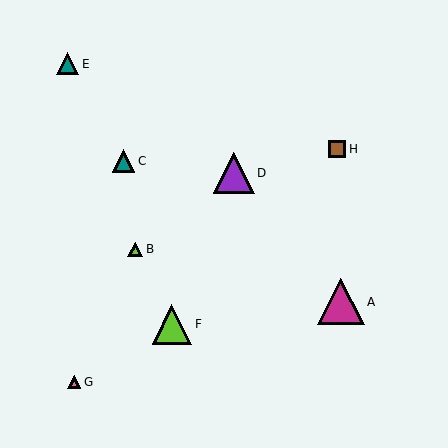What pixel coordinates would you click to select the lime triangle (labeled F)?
Click at (172, 324) to select the lime triangle F.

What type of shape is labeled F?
Shape F is a lime triangle.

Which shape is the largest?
The magenta triangle (labeled A) is the largest.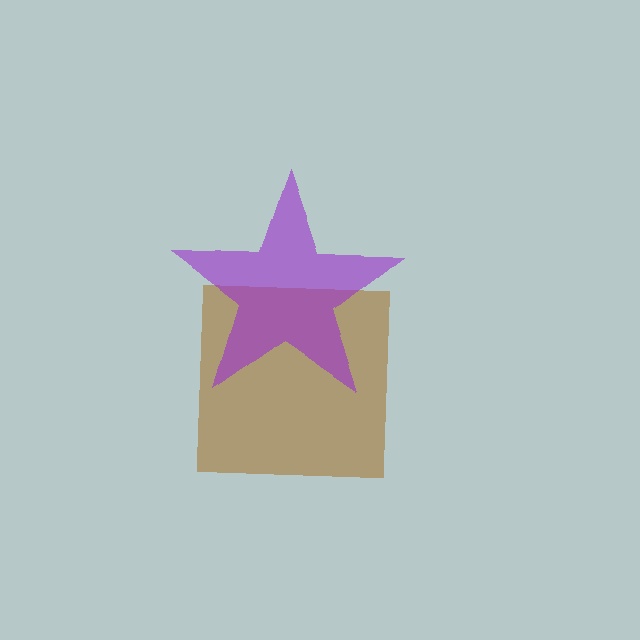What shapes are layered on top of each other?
The layered shapes are: a brown square, a purple star.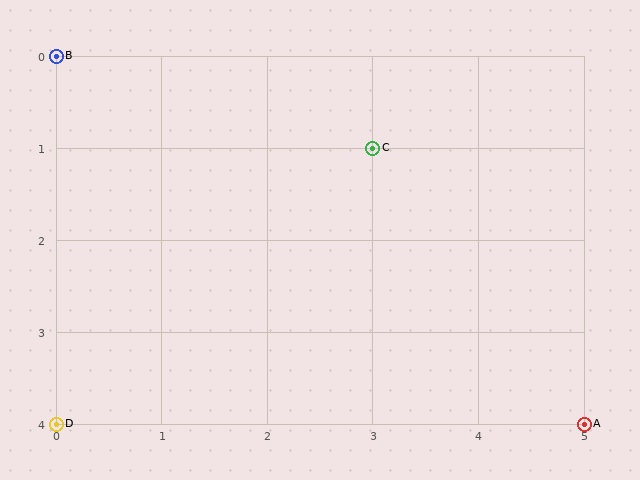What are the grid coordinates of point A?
Point A is at grid coordinates (5, 4).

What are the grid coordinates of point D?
Point D is at grid coordinates (0, 4).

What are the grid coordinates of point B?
Point B is at grid coordinates (0, 0).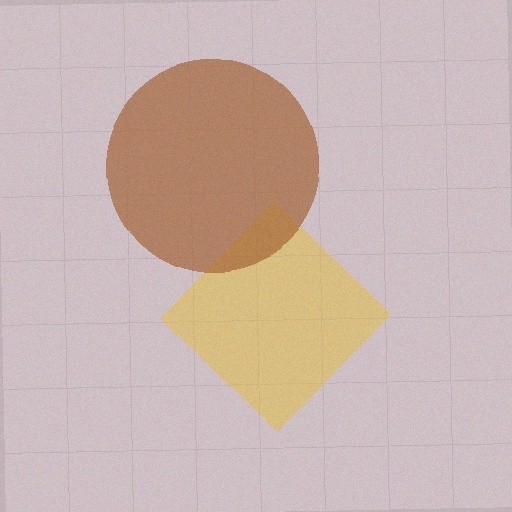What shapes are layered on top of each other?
The layered shapes are: a yellow diamond, a brown circle.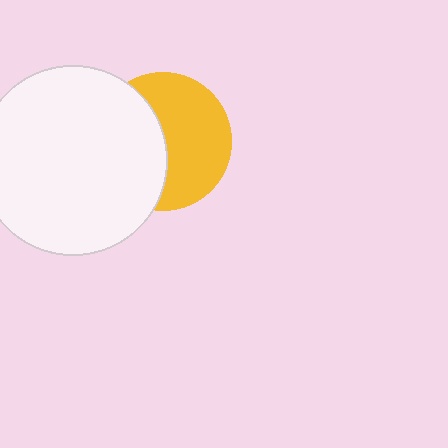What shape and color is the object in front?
The object in front is a white circle.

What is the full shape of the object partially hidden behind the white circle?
The partially hidden object is a yellow circle.